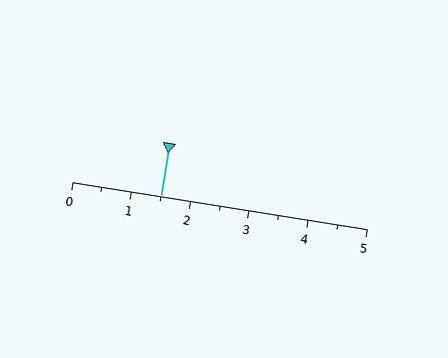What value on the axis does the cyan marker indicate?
The marker indicates approximately 1.5.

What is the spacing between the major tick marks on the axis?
The major ticks are spaced 1 apart.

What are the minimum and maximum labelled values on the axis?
The axis runs from 0 to 5.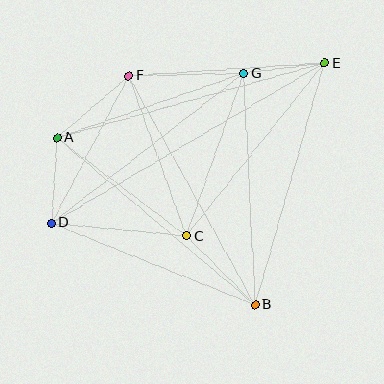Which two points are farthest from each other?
Points D and E are farthest from each other.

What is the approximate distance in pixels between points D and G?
The distance between D and G is approximately 244 pixels.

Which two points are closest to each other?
Points E and G are closest to each other.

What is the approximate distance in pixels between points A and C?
The distance between A and C is approximately 163 pixels.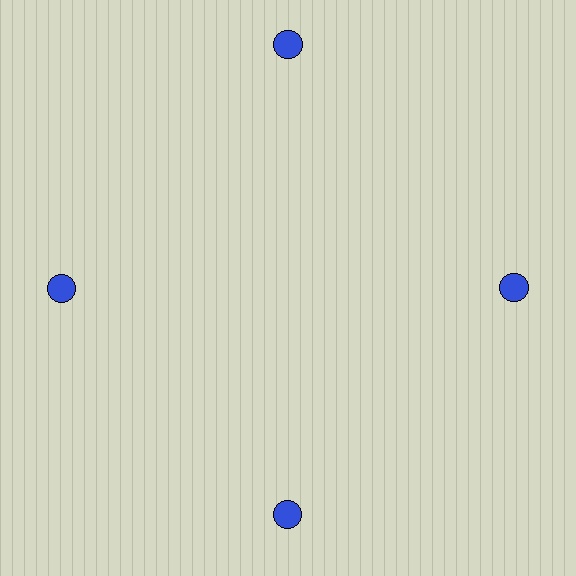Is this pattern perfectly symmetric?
No. The 4 blue circles are arranged in a ring, but one element near the 12 o'clock position is pushed outward from the center, breaking the 4-fold rotational symmetry.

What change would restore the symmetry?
The symmetry would be restored by moving it inward, back onto the ring so that all 4 circles sit at equal angles and equal distance from the center.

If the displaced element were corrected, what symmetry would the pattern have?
It would have 4-fold rotational symmetry — the pattern would map onto itself every 90 degrees.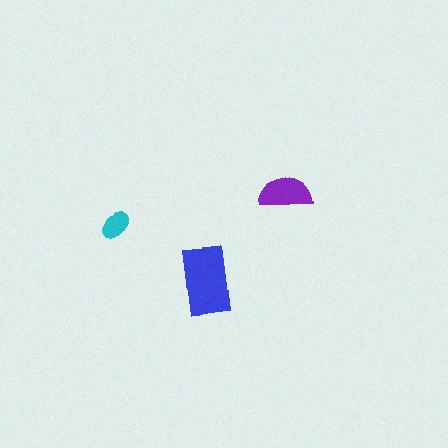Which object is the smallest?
The cyan ellipse.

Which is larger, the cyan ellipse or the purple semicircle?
The purple semicircle.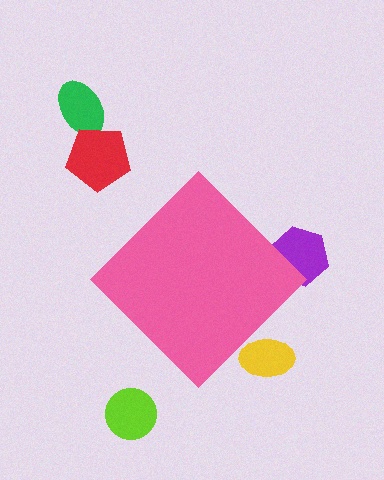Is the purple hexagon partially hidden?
Yes, the purple hexagon is partially hidden behind the pink diamond.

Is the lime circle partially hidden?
No, the lime circle is fully visible.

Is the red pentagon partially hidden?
No, the red pentagon is fully visible.